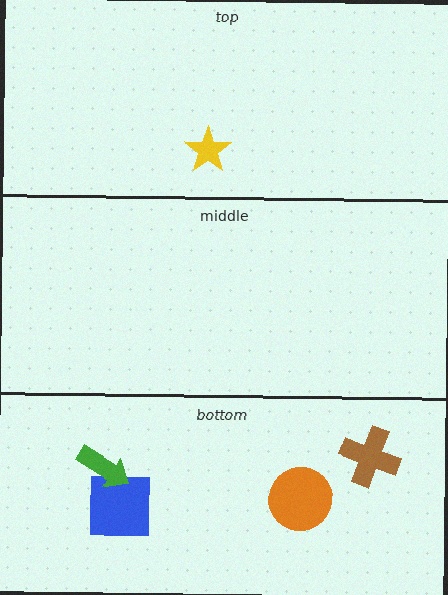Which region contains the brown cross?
The bottom region.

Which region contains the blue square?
The bottom region.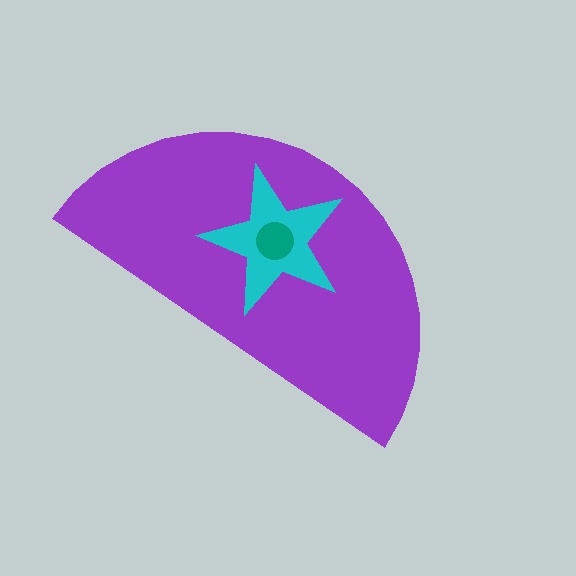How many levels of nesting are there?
3.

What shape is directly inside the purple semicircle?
The cyan star.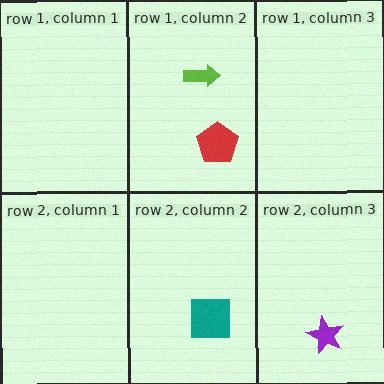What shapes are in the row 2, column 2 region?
The teal square.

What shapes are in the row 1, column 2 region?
The red pentagon, the lime arrow.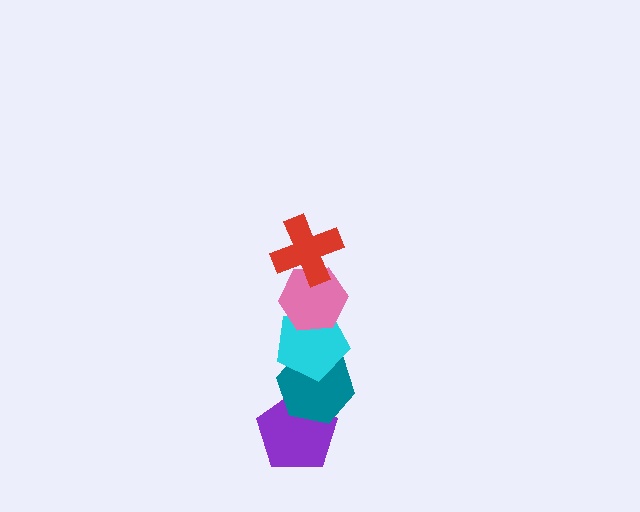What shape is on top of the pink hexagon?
The red cross is on top of the pink hexagon.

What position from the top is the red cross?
The red cross is 1st from the top.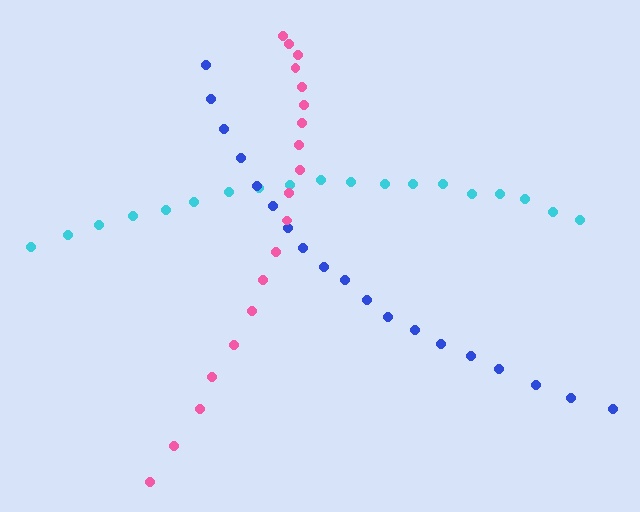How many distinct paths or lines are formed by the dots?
There are 3 distinct paths.